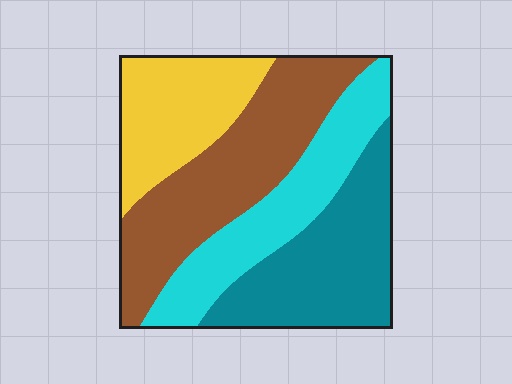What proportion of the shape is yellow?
Yellow takes up about one fifth (1/5) of the shape.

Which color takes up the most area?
Brown, at roughly 30%.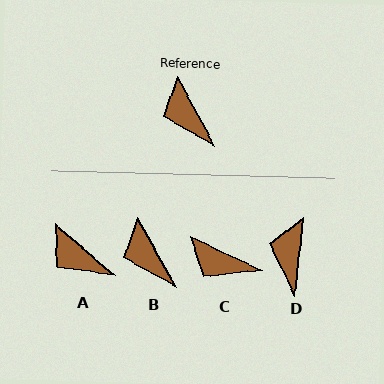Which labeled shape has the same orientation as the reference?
B.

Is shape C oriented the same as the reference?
No, it is off by about 36 degrees.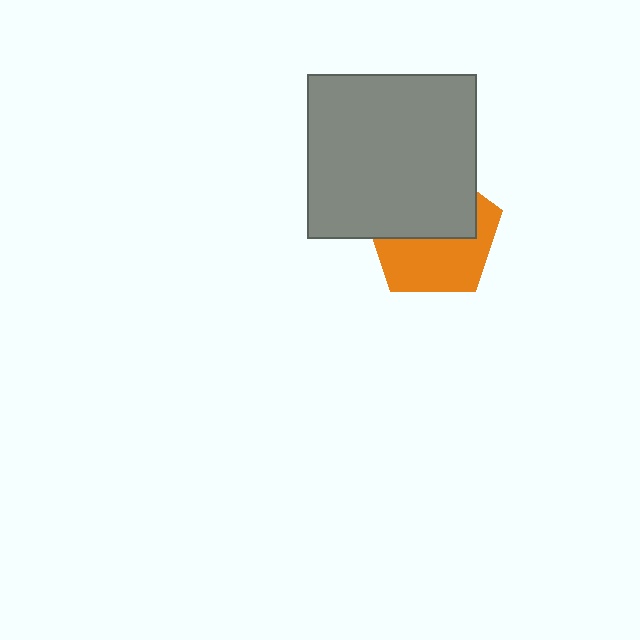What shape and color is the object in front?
The object in front is a gray rectangle.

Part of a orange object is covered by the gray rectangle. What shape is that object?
It is a pentagon.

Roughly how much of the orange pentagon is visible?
About half of it is visible (roughly 49%).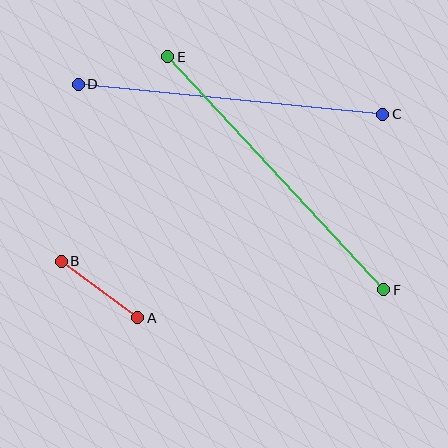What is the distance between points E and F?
The distance is approximately 318 pixels.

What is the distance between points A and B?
The distance is approximately 95 pixels.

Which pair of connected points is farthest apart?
Points E and F are farthest apart.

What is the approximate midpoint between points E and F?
The midpoint is at approximately (276, 173) pixels.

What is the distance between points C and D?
The distance is approximately 306 pixels.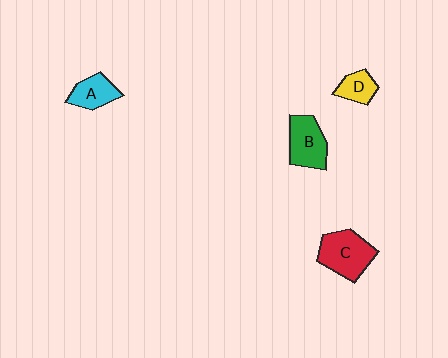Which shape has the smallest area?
Shape D (yellow).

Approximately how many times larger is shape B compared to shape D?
Approximately 1.7 times.